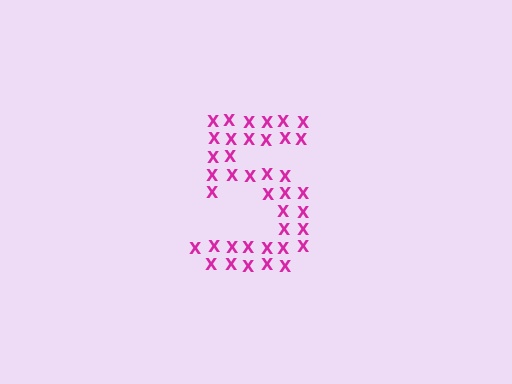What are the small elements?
The small elements are letter X's.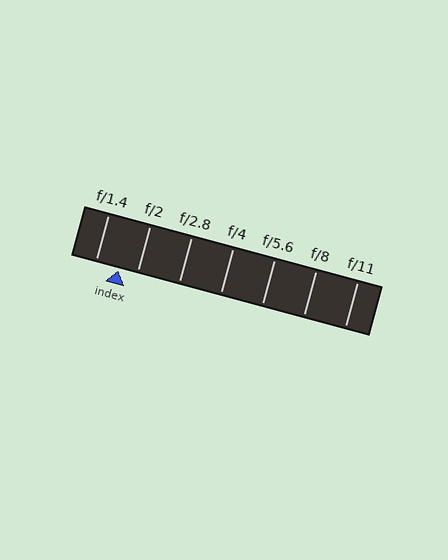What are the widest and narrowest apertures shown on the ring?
The widest aperture shown is f/1.4 and the narrowest is f/11.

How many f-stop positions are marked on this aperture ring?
There are 7 f-stop positions marked.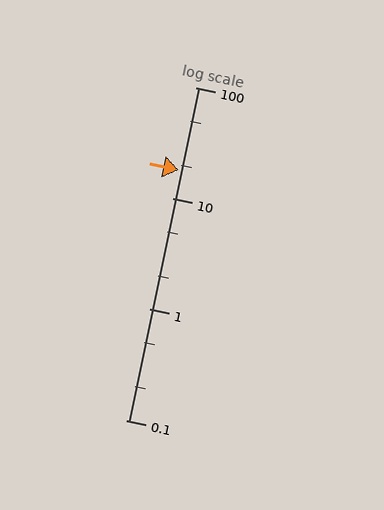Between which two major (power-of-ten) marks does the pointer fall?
The pointer is between 10 and 100.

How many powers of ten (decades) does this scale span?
The scale spans 3 decades, from 0.1 to 100.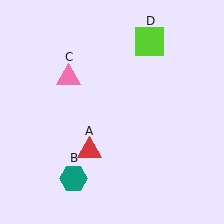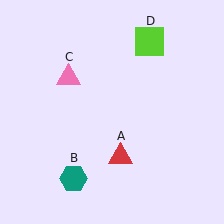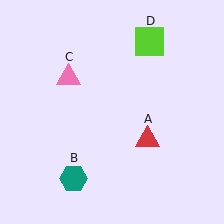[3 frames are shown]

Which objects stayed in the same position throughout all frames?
Teal hexagon (object B) and pink triangle (object C) and lime square (object D) remained stationary.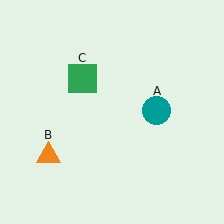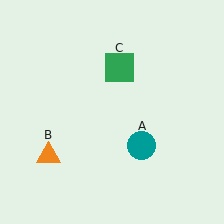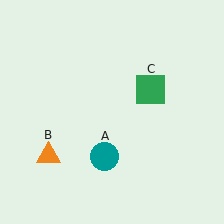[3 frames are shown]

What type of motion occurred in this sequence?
The teal circle (object A), green square (object C) rotated clockwise around the center of the scene.